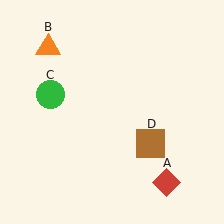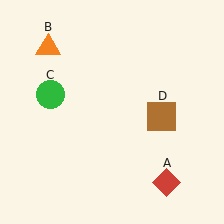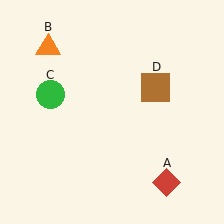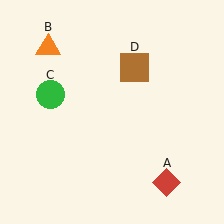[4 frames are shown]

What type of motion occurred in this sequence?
The brown square (object D) rotated counterclockwise around the center of the scene.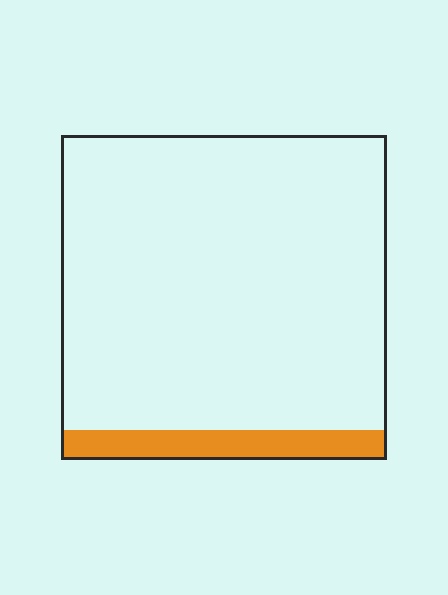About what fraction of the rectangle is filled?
About one tenth (1/10).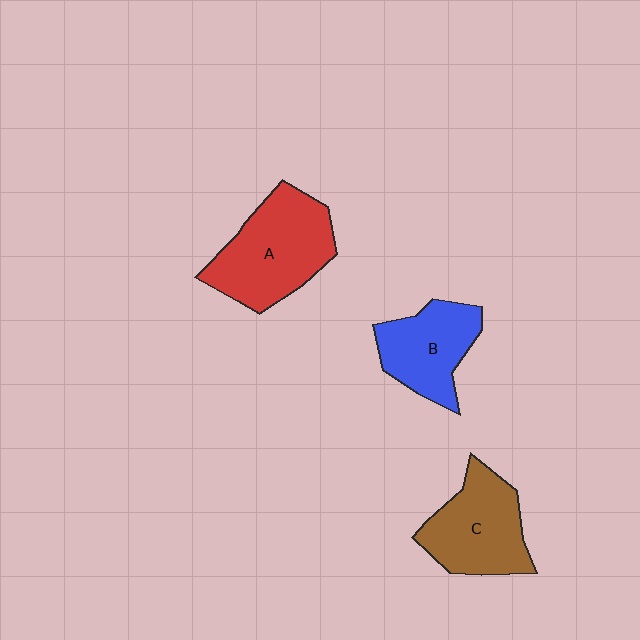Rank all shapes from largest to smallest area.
From largest to smallest: A (red), C (brown), B (blue).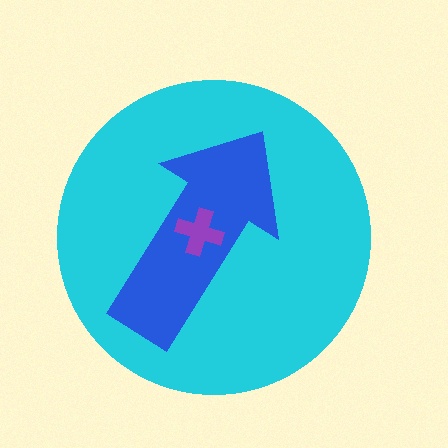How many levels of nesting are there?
3.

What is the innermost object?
The purple cross.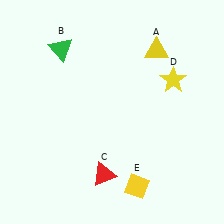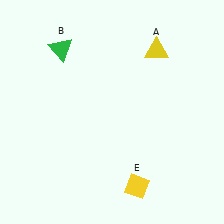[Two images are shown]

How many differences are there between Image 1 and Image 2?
There are 2 differences between the two images.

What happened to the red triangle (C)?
The red triangle (C) was removed in Image 2. It was in the bottom-left area of Image 1.